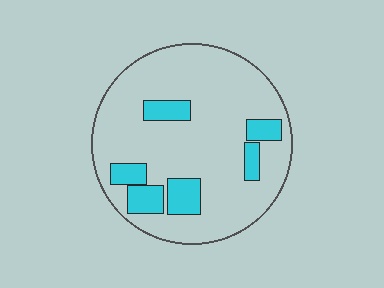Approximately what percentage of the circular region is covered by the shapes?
Approximately 15%.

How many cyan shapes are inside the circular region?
6.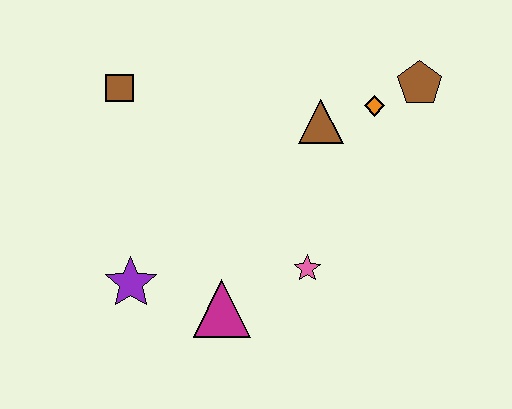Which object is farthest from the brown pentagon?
The purple star is farthest from the brown pentagon.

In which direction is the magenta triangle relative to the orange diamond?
The magenta triangle is below the orange diamond.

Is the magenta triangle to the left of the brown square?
No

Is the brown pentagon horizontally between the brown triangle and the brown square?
No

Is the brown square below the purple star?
No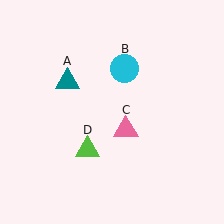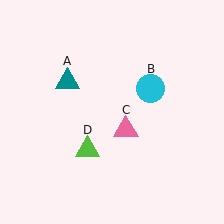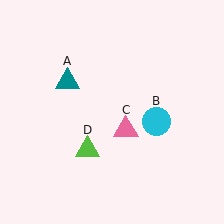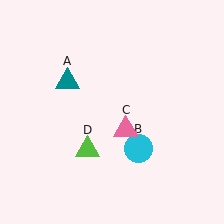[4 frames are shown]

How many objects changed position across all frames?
1 object changed position: cyan circle (object B).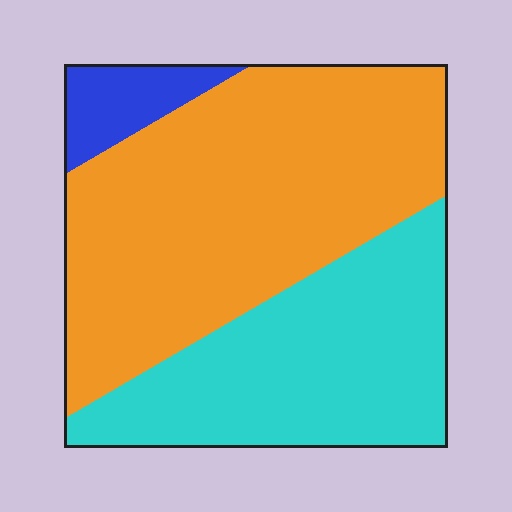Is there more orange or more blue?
Orange.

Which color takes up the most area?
Orange, at roughly 55%.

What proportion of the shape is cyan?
Cyan covers 37% of the shape.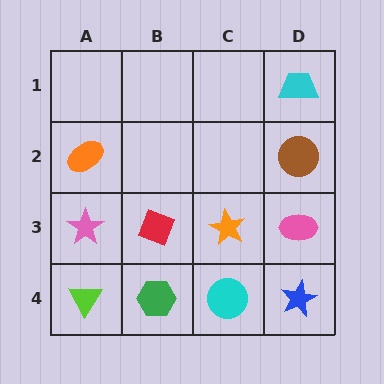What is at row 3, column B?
A red diamond.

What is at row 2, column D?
A brown circle.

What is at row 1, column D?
A cyan trapezoid.